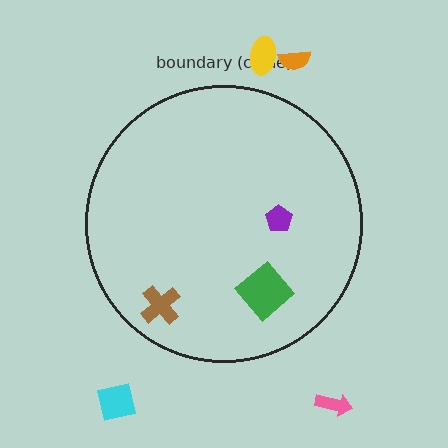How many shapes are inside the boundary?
3 inside, 4 outside.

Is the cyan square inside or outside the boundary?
Outside.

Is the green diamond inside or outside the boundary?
Inside.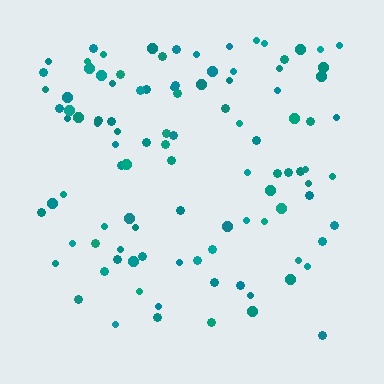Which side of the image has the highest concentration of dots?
The top.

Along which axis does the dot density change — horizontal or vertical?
Vertical.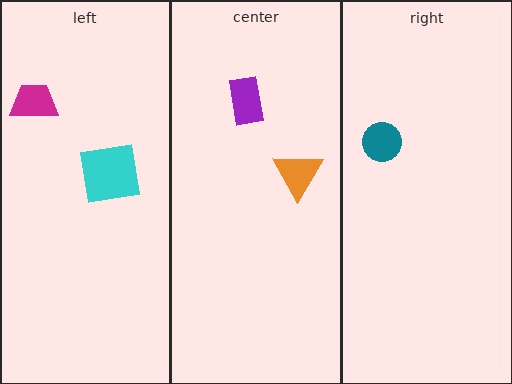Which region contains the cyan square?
The left region.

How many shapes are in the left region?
2.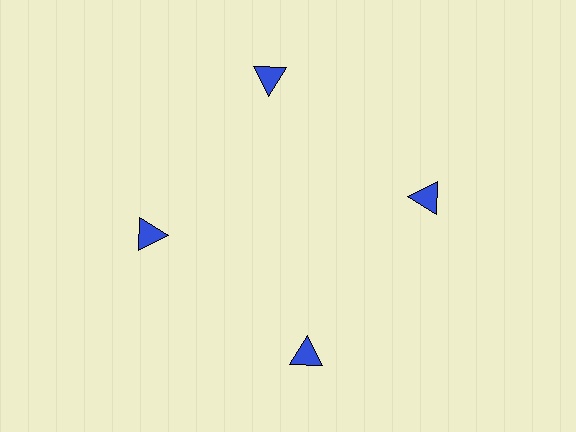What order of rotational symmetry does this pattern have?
This pattern has 4-fold rotational symmetry.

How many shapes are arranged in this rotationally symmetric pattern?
There are 4 shapes, arranged in 4 groups of 1.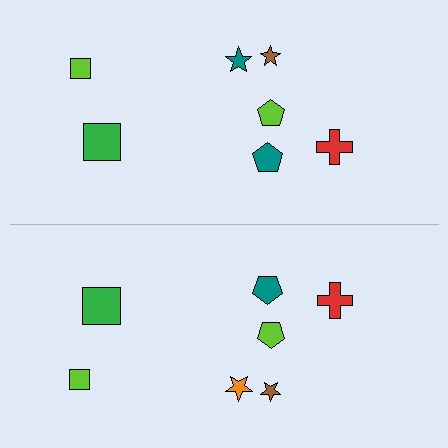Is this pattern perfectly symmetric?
No, the pattern is not perfectly symmetric. The orange star on the bottom side breaks the symmetry — its mirror counterpart is teal.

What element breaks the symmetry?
The orange star on the bottom side breaks the symmetry — its mirror counterpart is teal.